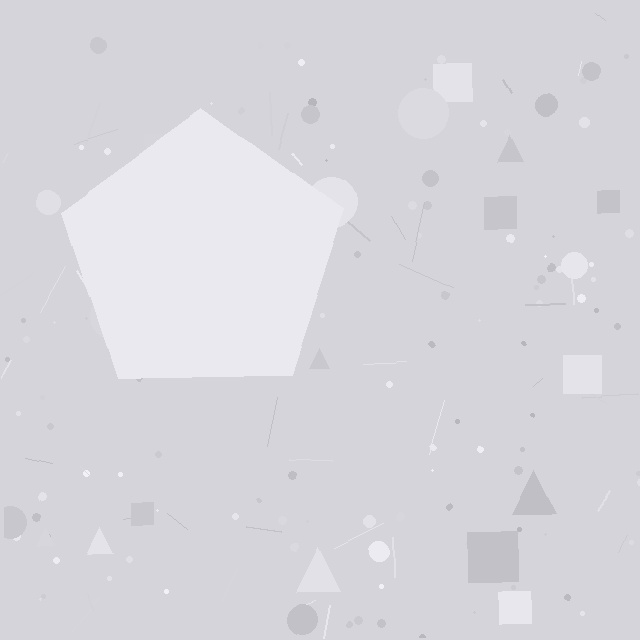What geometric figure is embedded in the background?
A pentagon is embedded in the background.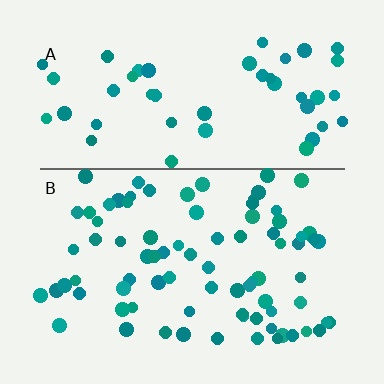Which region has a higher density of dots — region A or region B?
B (the bottom).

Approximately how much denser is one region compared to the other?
Approximately 1.7× — region B over region A.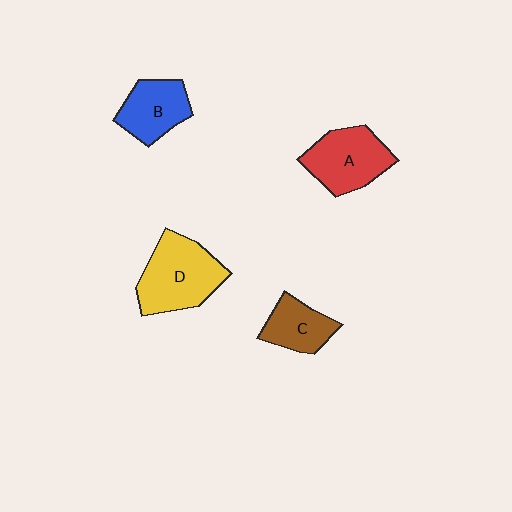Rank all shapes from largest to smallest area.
From largest to smallest: D (yellow), A (red), B (blue), C (brown).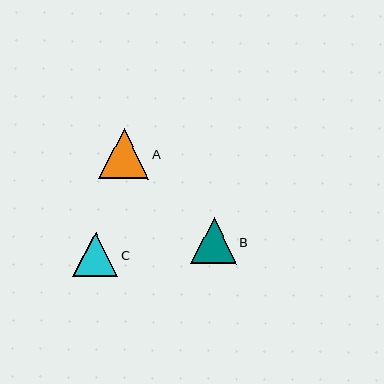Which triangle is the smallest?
Triangle C is the smallest with a size of approximately 45 pixels.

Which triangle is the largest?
Triangle A is the largest with a size of approximately 50 pixels.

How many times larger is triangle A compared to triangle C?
Triangle A is approximately 1.1 times the size of triangle C.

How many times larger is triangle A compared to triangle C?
Triangle A is approximately 1.1 times the size of triangle C.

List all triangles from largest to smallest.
From largest to smallest: A, B, C.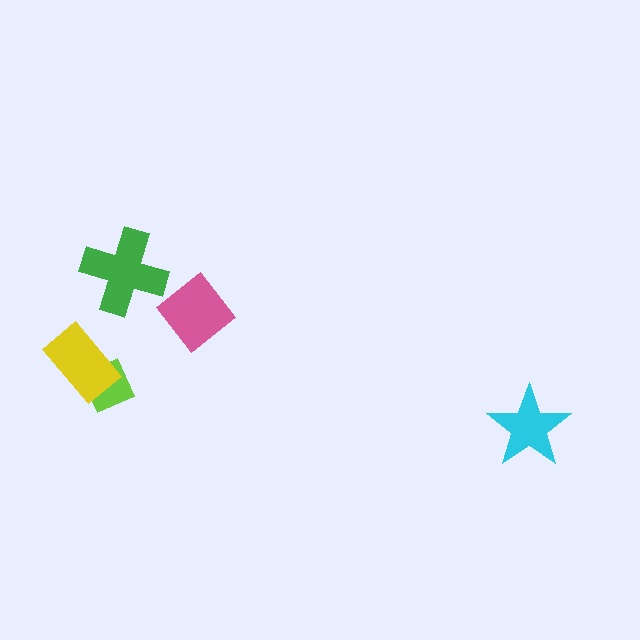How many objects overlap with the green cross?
0 objects overlap with the green cross.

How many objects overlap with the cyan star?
0 objects overlap with the cyan star.